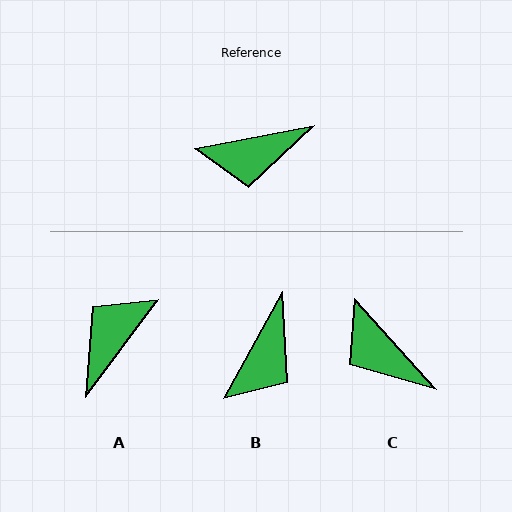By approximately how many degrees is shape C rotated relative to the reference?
Approximately 59 degrees clockwise.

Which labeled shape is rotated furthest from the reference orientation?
A, about 138 degrees away.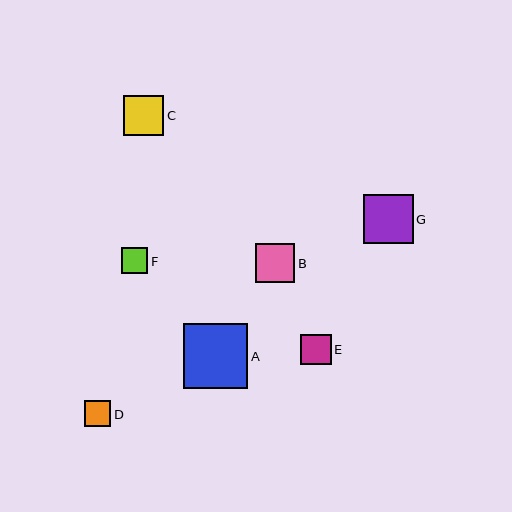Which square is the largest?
Square A is the largest with a size of approximately 64 pixels.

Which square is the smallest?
Square F is the smallest with a size of approximately 26 pixels.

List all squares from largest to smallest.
From largest to smallest: A, G, C, B, E, D, F.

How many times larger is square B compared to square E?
Square B is approximately 1.3 times the size of square E.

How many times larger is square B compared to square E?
Square B is approximately 1.3 times the size of square E.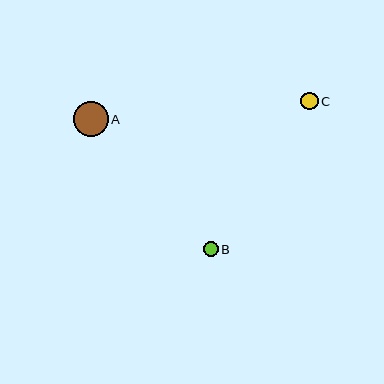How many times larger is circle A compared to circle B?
Circle A is approximately 2.3 times the size of circle B.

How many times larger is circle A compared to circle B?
Circle A is approximately 2.3 times the size of circle B.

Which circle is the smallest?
Circle B is the smallest with a size of approximately 15 pixels.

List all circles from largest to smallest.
From largest to smallest: A, C, B.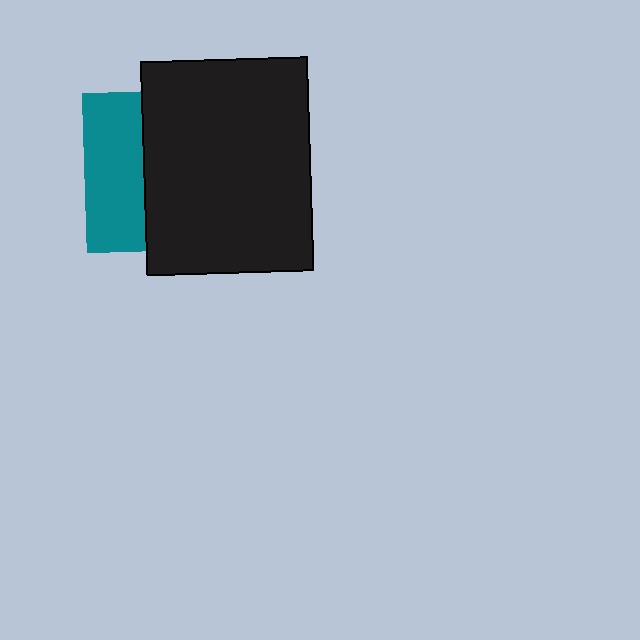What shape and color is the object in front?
The object in front is a black rectangle.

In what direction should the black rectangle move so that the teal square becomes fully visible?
The black rectangle should move right. That is the shortest direction to clear the overlap and leave the teal square fully visible.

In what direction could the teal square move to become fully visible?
The teal square could move left. That would shift it out from behind the black rectangle entirely.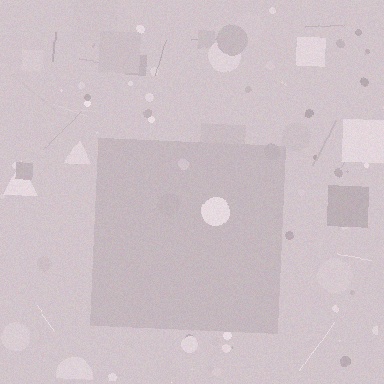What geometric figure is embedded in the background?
A square is embedded in the background.